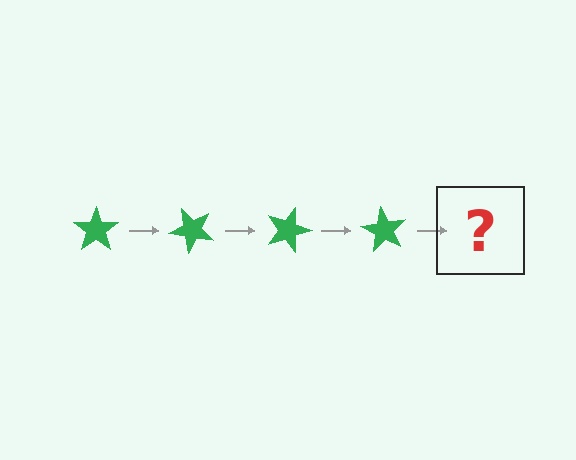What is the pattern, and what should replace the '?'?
The pattern is that the star rotates 45 degrees each step. The '?' should be a green star rotated 180 degrees.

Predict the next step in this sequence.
The next step is a green star rotated 180 degrees.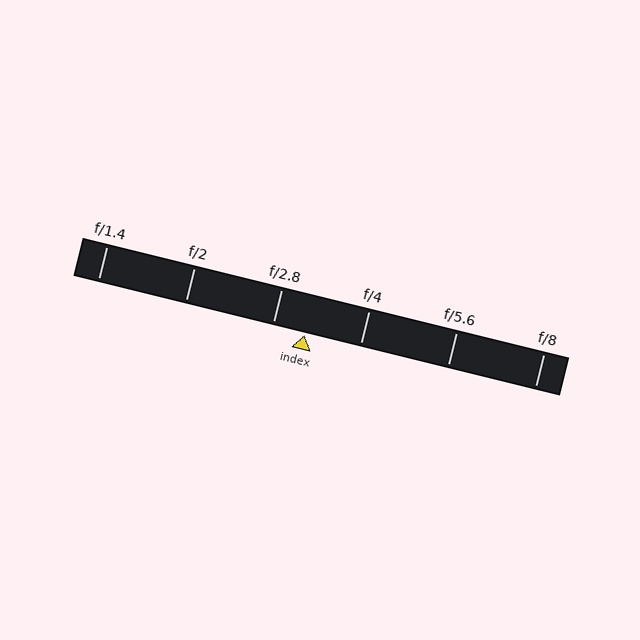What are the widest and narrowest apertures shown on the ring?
The widest aperture shown is f/1.4 and the narrowest is f/8.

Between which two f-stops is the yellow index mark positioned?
The index mark is between f/2.8 and f/4.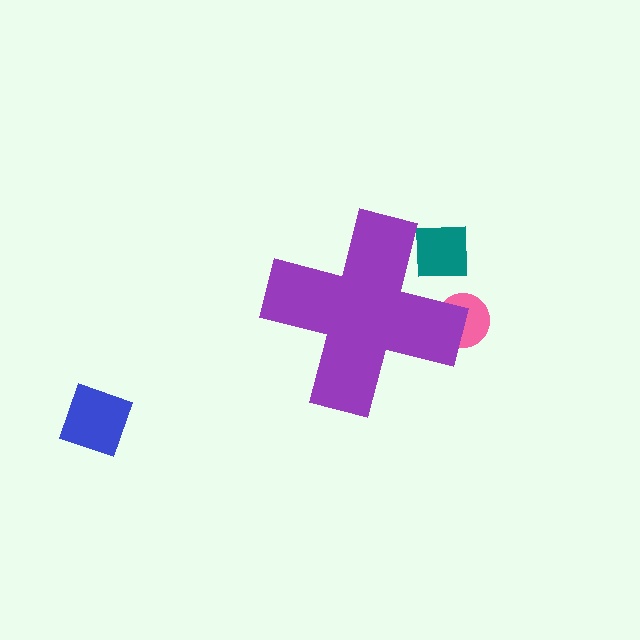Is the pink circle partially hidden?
Yes, the pink circle is partially hidden behind the purple cross.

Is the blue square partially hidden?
No, the blue square is fully visible.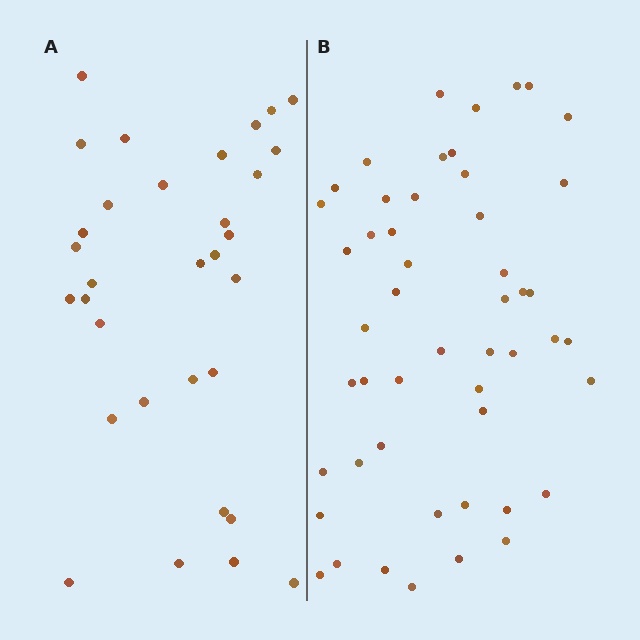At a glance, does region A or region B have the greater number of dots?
Region B (the right region) has more dots.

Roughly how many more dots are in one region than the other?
Region B has approximately 20 more dots than region A.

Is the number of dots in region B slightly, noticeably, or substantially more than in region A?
Region B has substantially more. The ratio is roughly 1.6 to 1.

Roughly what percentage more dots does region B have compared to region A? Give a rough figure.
About 55% more.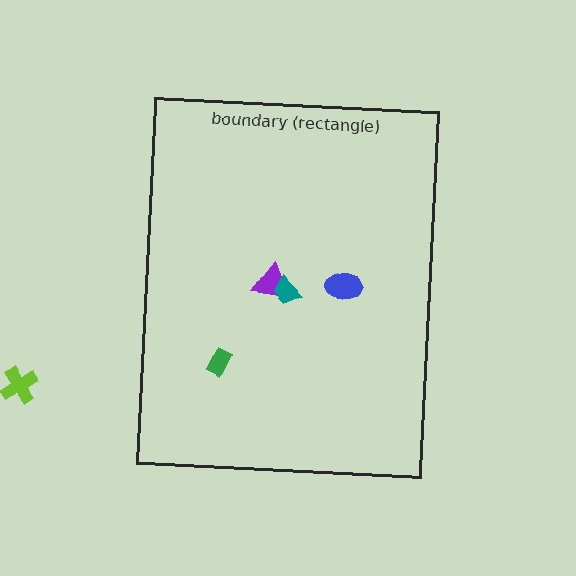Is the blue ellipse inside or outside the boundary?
Inside.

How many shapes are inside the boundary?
4 inside, 1 outside.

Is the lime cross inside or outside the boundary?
Outside.